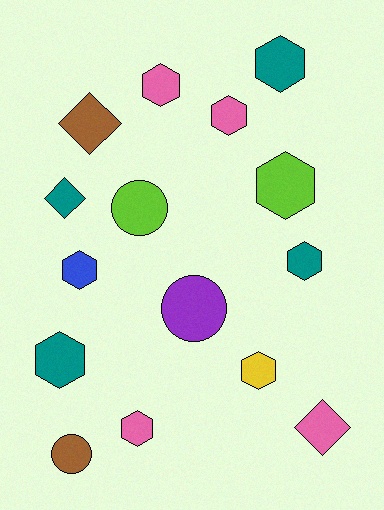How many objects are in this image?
There are 15 objects.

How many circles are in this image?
There are 3 circles.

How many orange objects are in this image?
There are no orange objects.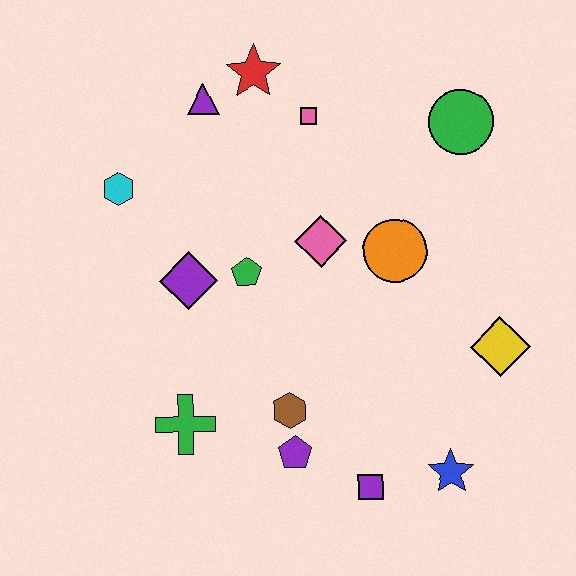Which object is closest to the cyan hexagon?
The purple diamond is closest to the cyan hexagon.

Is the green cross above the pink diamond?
No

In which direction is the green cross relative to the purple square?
The green cross is to the left of the purple square.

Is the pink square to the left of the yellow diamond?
Yes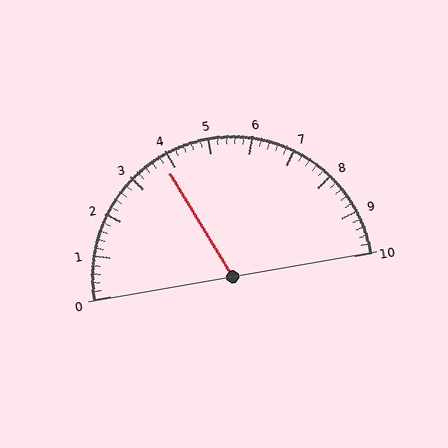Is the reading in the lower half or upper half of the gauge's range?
The reading is in the lower half of the range (0 to 10).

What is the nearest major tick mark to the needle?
The nearest major tick mark is 4.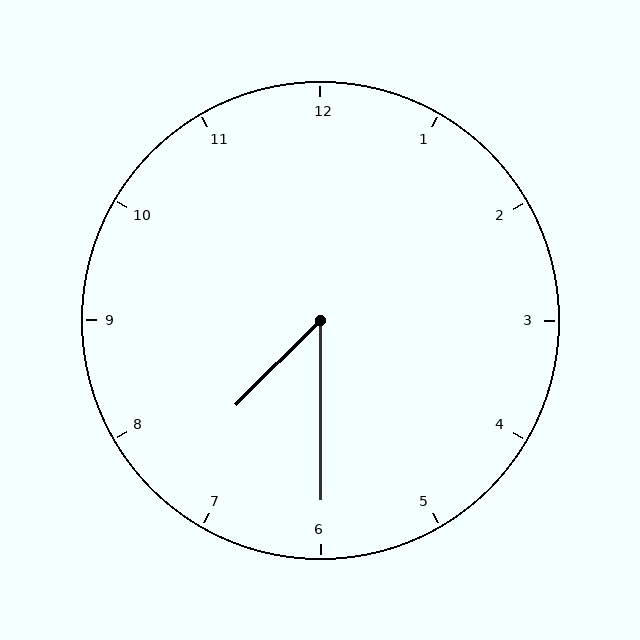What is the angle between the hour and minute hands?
Approximately 45 degrees.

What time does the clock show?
7:30.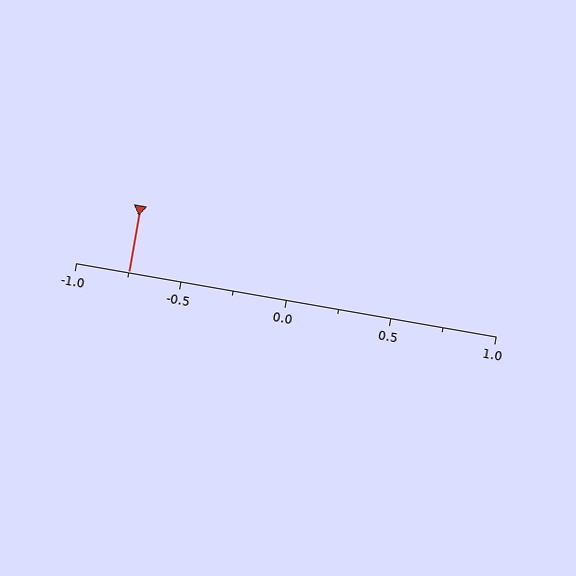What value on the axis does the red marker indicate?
The marker indicates approximately -0.75.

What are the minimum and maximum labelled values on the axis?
The axis runs from -1.0 to 1.0.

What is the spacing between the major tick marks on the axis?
The major ticks are spaced 0.5 apart.